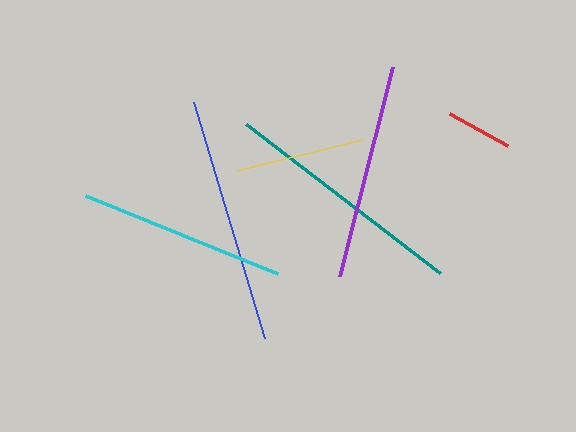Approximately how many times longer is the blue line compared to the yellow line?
The blue line is approximately 1.9 times the length of the yellow line.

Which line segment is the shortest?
The red line is the shortest at approximately 66 pixels.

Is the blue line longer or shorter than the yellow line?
The blue line is longer than the yellow line.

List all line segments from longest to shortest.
From longest to shortest: blue, teal, purple, cyan, yellow, red.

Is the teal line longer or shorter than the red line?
The teal line is longer than the red line.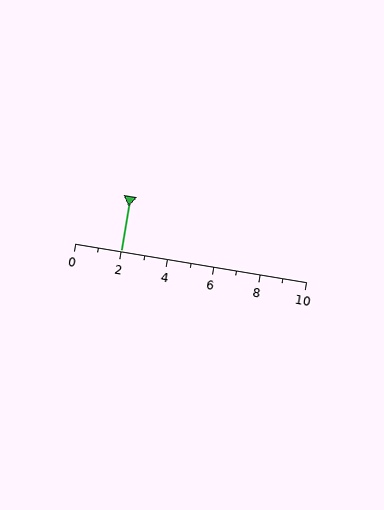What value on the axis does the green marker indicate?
The marker indicates approximately 2.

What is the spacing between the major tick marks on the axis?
The major ticks are spaced 2 apart.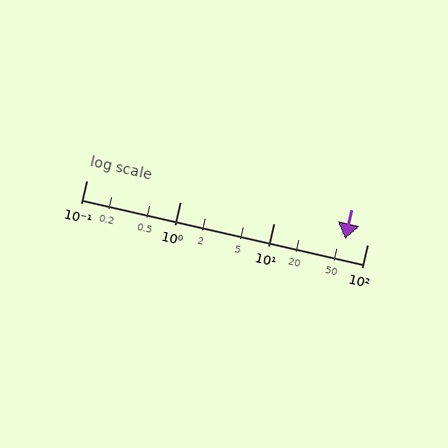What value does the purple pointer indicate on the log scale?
The pointer indicates approximately 58.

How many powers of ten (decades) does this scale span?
The scale spans 3 decades, from 0.1 to 100.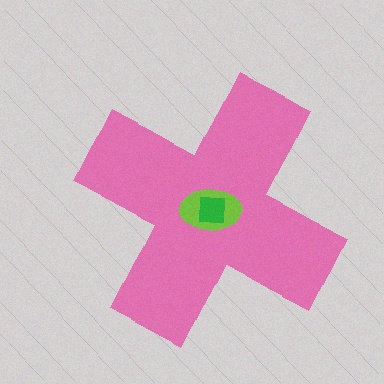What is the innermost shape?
The green square.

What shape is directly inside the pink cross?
The lime ellipse.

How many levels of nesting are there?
3.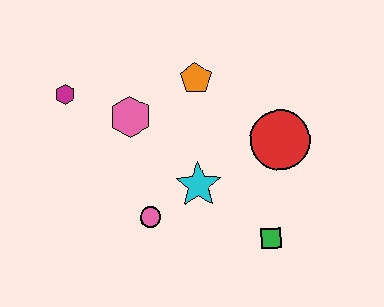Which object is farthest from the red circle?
The magenta hexagon is farthest from the red circle.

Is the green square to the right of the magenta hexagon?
Yes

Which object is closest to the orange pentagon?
The pink hexagon is closest to the orange pentagon.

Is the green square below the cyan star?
Yes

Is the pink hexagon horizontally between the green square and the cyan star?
No